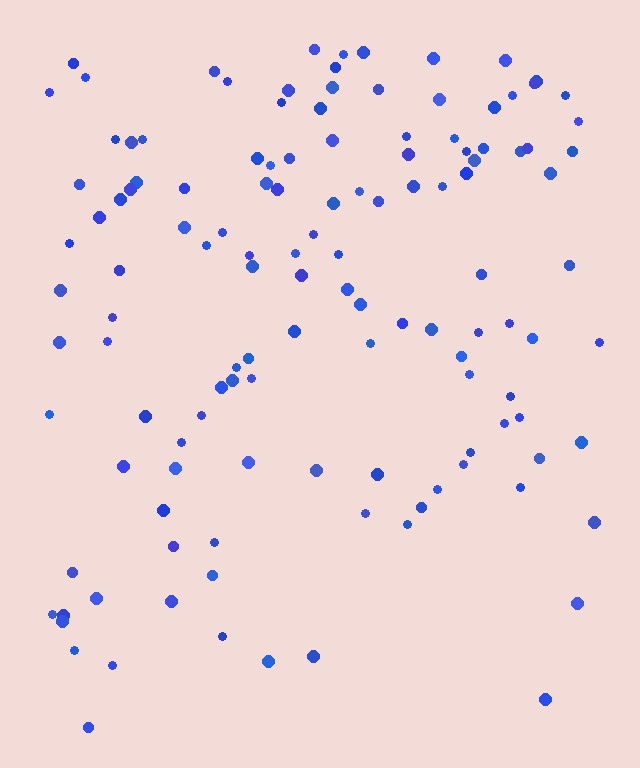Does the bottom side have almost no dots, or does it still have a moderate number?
Still a moderate number, just noticeably fewer than the top.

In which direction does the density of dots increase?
From bottom to top, with the top side densest.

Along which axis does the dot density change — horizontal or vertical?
Vertical.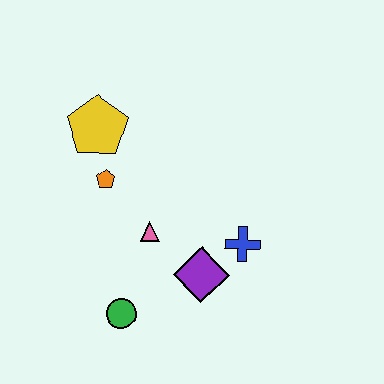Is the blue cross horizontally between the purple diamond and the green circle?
No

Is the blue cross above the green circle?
Yes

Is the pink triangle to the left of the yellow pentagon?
No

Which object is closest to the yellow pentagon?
The orange pentagon is closest to the yellow pentagon.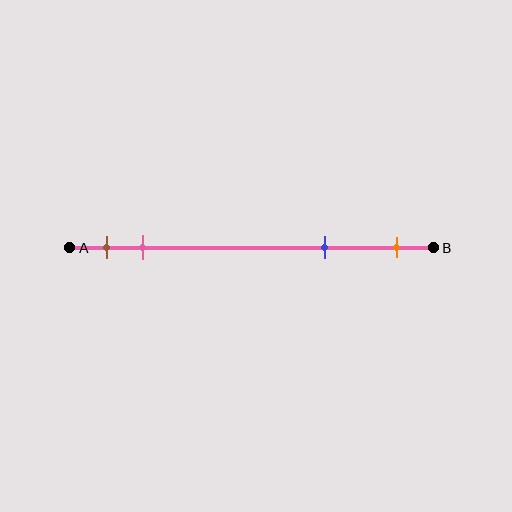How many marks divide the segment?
There are 4 marks dividing the segment.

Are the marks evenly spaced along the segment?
No, the marks are not evenly spaced.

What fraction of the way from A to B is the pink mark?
The pink mark is approximately 20% (0.2) of the way from A to B.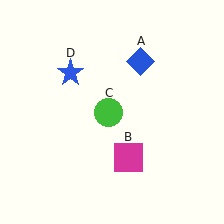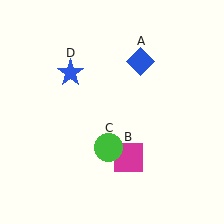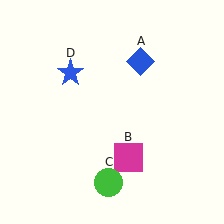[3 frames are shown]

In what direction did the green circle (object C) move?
The green circle (object C) moved down.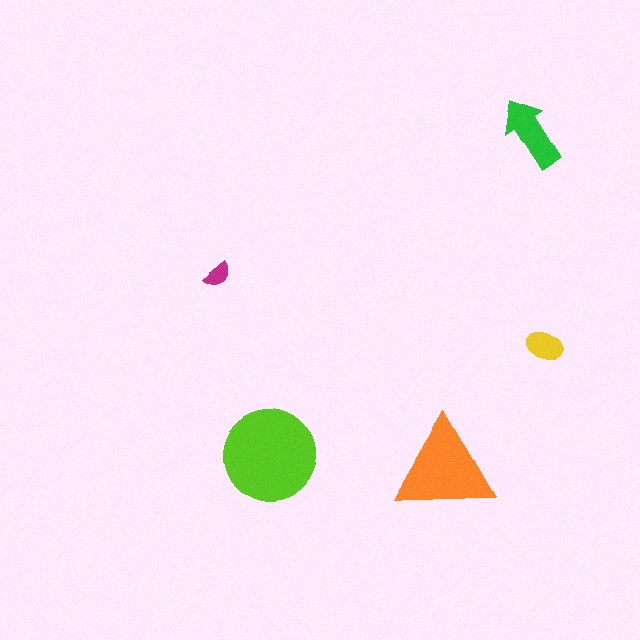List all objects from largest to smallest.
The lime circle, the orange triangle, the green arrow, the yellow ellipse, the magenta semicircle.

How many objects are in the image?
There are 5 objects in the image.